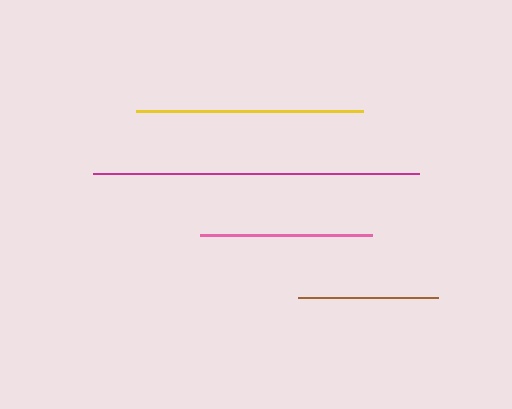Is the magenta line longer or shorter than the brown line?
The magenta line is longer than the brown line.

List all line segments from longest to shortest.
From longest to shortest: magenta, yellow, pink, brown.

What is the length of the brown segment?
The brown segment is approximately 140 pixels long.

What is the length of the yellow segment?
The yellow segment is approximately 227 pixels long.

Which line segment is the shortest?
The brown line is the shortest at approximately 140 pixels.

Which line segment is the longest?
The magenta line is the longest at approximately 326 pixels.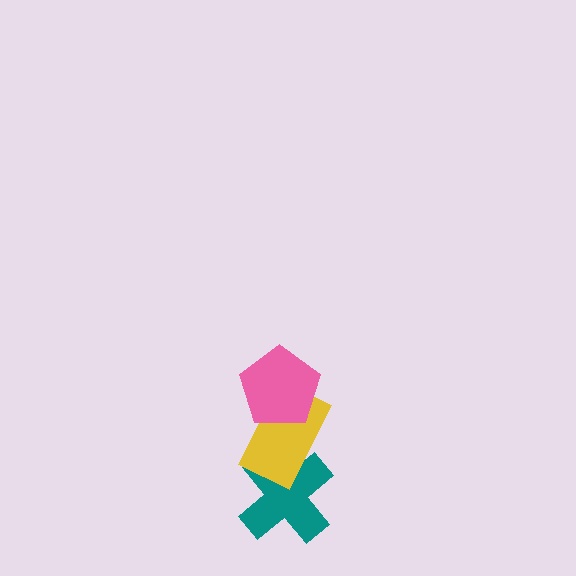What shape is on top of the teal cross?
The yellow rectangle is on top of the teal cross.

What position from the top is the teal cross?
The teal cross is 3rd from the top.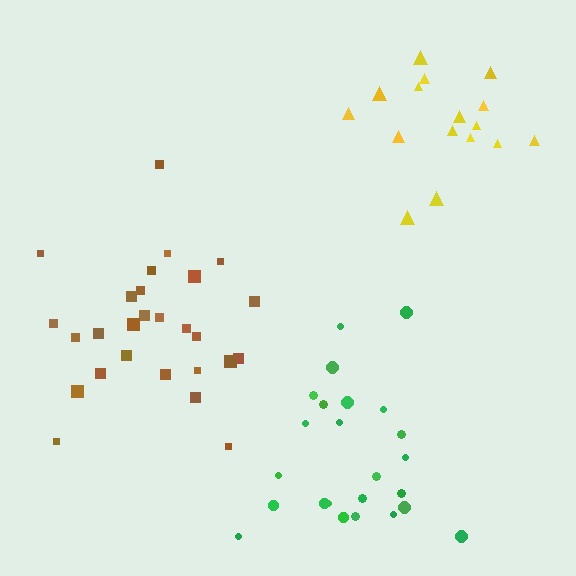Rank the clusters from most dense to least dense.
green, brown, yellow.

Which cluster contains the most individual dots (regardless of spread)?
Brown (29).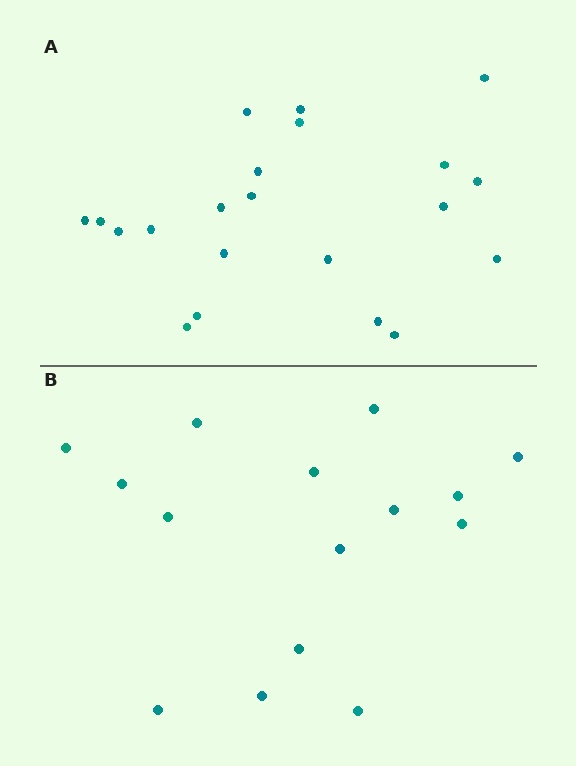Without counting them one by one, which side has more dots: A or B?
Region A (the top region) has more dots.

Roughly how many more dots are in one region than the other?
Region A has about 6 more dots than region B.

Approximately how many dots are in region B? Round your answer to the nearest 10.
About 20 dots. (The exact count is 15, which rounds to 20.)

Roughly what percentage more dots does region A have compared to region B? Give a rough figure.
About 40% more.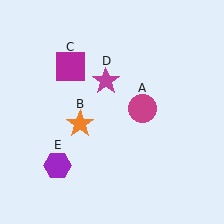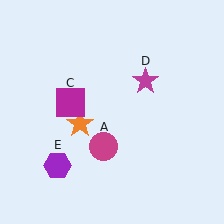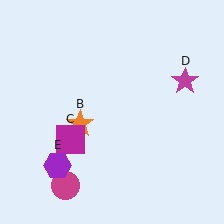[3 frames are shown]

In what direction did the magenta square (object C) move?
The magenta square (object C) moved down.